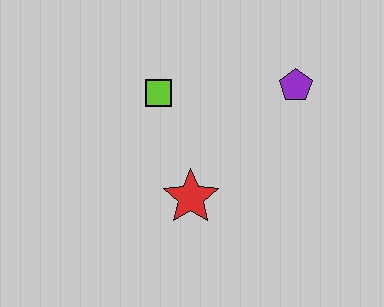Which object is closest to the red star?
The lime square is closest to the red star.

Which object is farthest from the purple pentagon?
The red star is farthest from the purple pentagon.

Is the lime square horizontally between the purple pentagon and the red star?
No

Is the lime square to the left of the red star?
Yes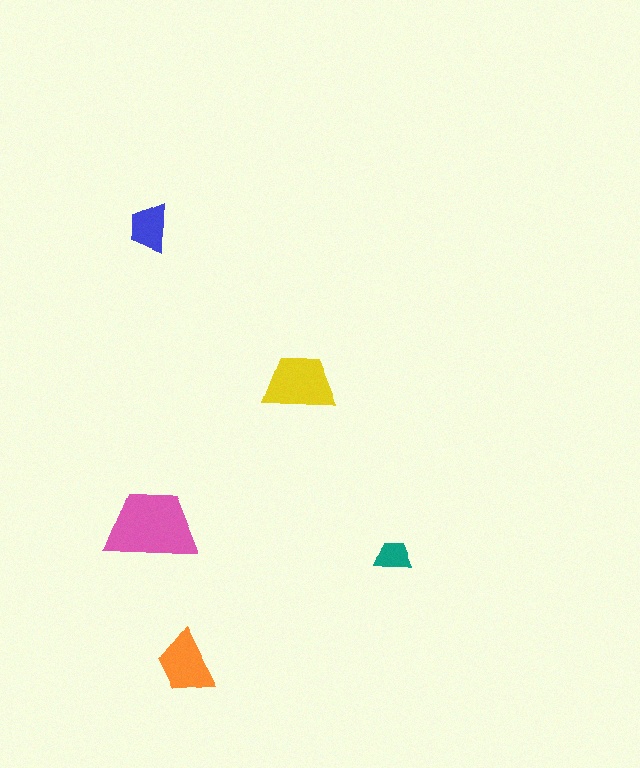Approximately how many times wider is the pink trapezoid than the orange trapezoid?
About 1.5 times wider.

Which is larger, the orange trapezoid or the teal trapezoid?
The orange one.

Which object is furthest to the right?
The teal trapezoid is rightmost.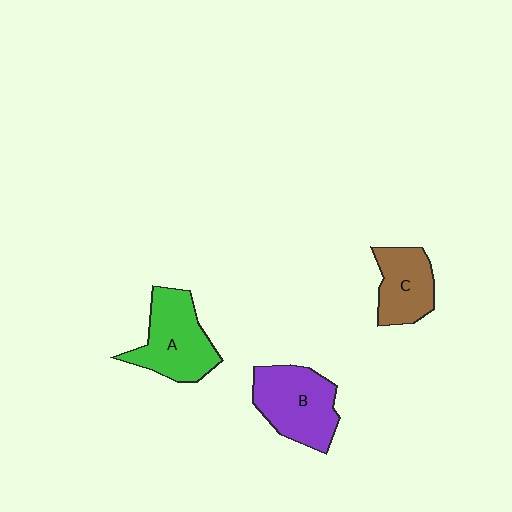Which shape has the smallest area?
Shape C (brown).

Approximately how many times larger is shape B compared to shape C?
Approximately 1.4 times.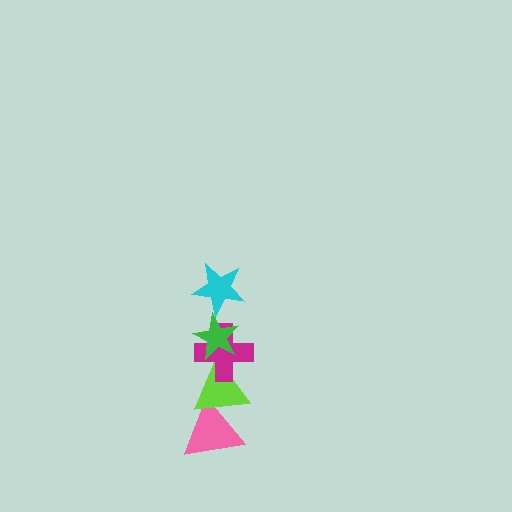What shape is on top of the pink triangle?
The lime triangle is on top of the pink triangle.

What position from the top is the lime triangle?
The lime triangle is 4th from the top.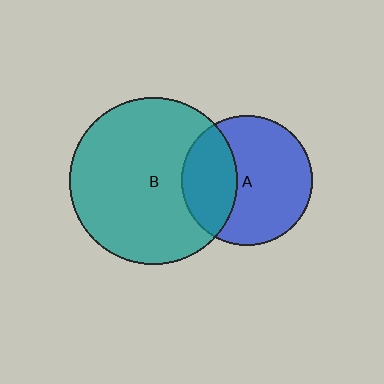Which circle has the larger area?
Circle B (teal).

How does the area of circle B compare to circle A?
Approximately 1.6 times.